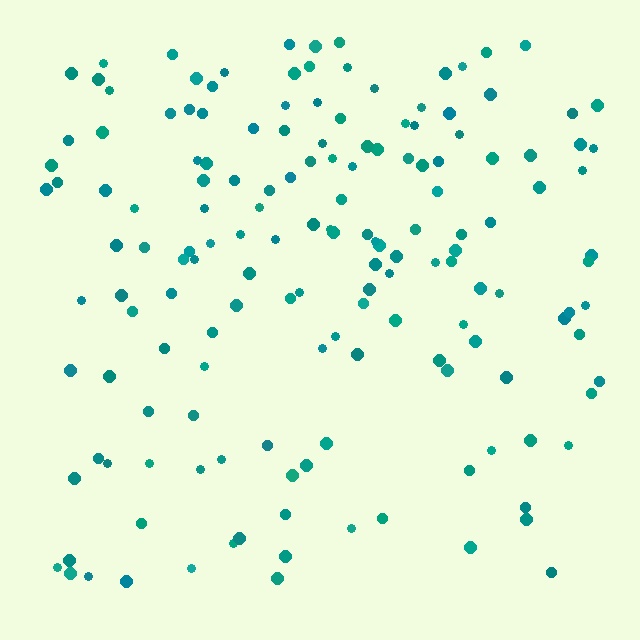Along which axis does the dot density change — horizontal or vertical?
Vertical.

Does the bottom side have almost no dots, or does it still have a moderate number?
Still a moderate number, just noticeably fewer than the top.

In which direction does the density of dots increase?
From bottom to top, with the top side densest.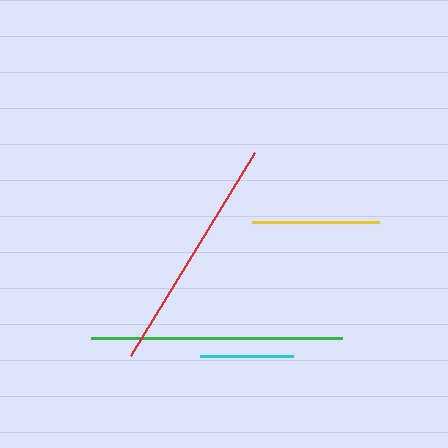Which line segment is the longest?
The green line is the longest at approximately 251 pixels.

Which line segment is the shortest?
The cyan line is the shortest at approximately 93 pixels.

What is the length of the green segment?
The green segment is approximately 251 pixels long.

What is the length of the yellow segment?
The yellow segment is approximately 127 pixels long.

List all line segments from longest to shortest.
From longest to shortest: green, red, yellow, cyan.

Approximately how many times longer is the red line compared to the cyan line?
The red line is approximately 2.6 times the length of the cyan line.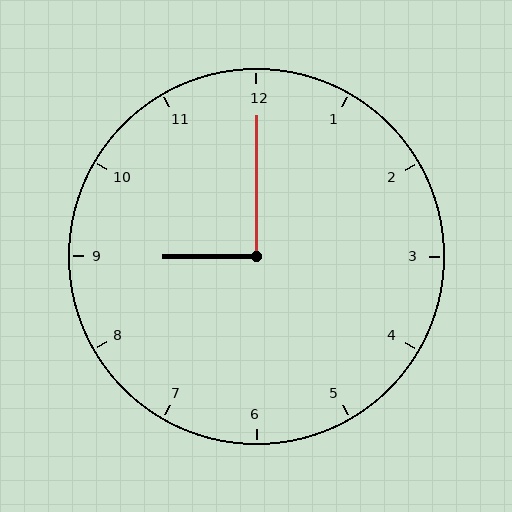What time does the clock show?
9:00.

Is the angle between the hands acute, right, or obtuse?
It is right.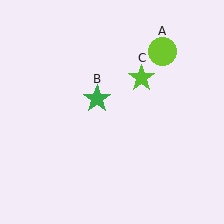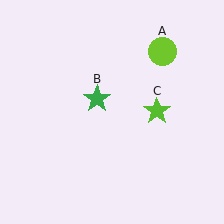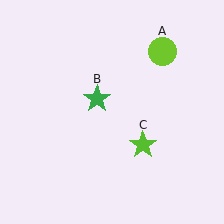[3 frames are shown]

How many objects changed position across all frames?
1 object changed position: lime star (object C).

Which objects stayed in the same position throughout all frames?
Lime circle (object A) and green star (object B) remained stationary.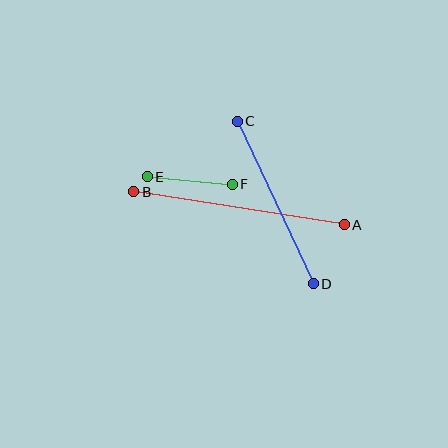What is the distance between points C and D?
The distance is approximately 179 pixels.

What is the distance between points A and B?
The distance is approximately 213 pixels.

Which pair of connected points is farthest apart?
Points A and B are farthest apart.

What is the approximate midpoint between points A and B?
The midpoint is at approximately (239, 208) pixels.